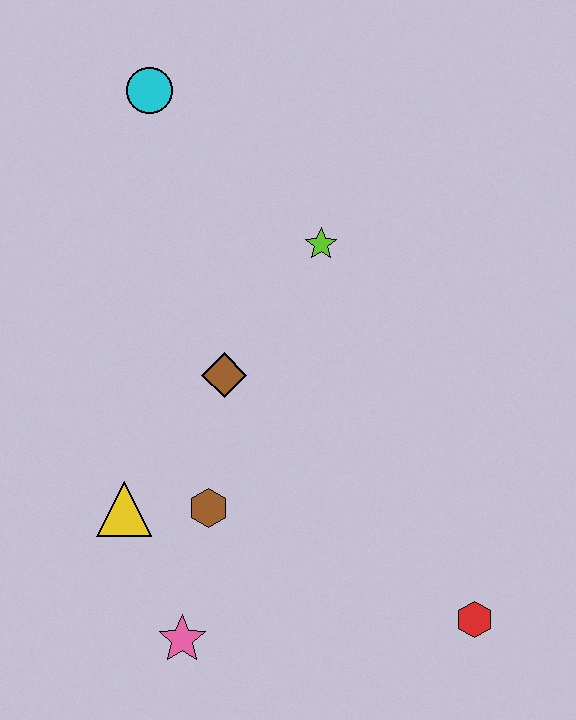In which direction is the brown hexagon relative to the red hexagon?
The brown hexagon is to the left of the red hexagon.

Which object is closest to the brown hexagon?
The yellow triangle is closest to the brown hexagon.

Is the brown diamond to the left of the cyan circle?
No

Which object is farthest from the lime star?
The pink star is farthest from the lime star.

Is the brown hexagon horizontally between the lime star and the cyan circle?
Yes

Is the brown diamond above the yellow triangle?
Yes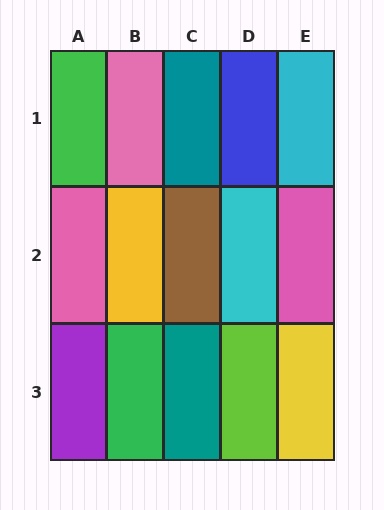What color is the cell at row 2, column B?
Yellow.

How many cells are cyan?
2 cells are cyan.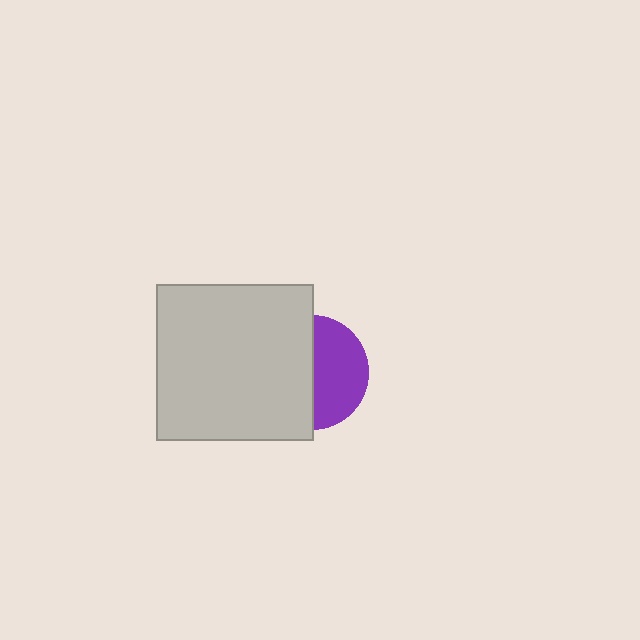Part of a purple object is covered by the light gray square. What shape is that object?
It is a circle.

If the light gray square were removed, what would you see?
You would see the complete purple circle.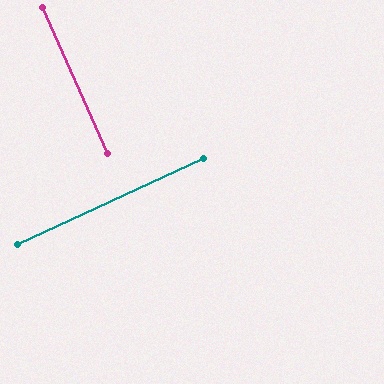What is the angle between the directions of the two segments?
Approximately 89 degrees.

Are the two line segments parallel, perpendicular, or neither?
Perpendicular — they meet at approximately 89°.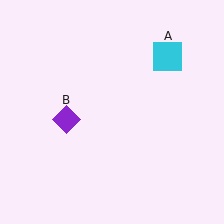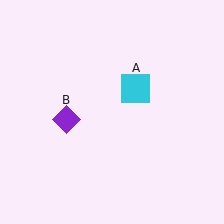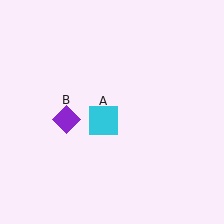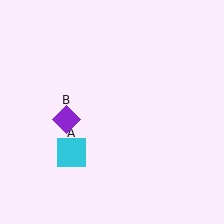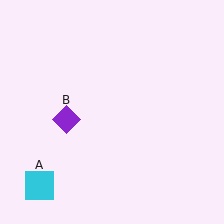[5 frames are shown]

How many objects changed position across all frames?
1 object changed position: cyan square (object A).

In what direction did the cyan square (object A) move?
The cyan square (object A) moved down and to the left.